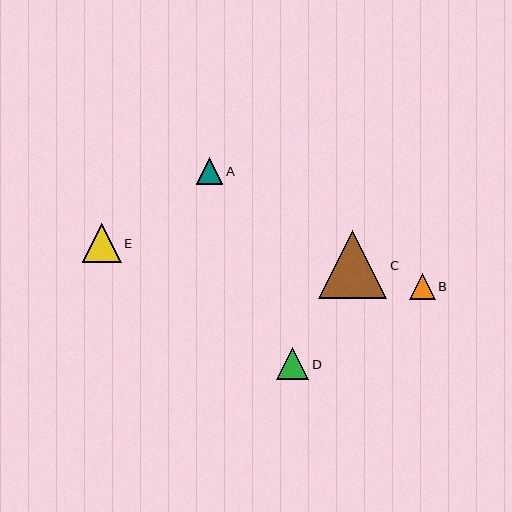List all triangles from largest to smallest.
From largest to smallest: C, E, D, A, B.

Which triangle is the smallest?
Triangle B is the smallest with a size of approximately 26 pixels.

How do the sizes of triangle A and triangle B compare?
Triangle A and triangle B are approximately the same size.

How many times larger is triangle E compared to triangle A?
Triangle E is approximately 1.5 times the size of triangle A.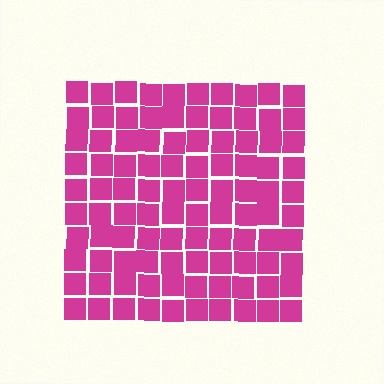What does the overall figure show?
The overall figure shows a square.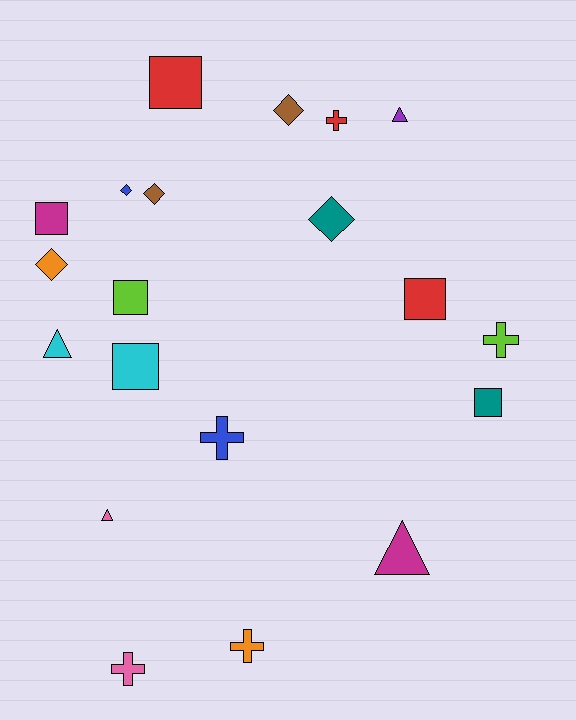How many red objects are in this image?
There are 3 red objects.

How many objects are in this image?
There are 20 objects.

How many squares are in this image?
There are 6 squares.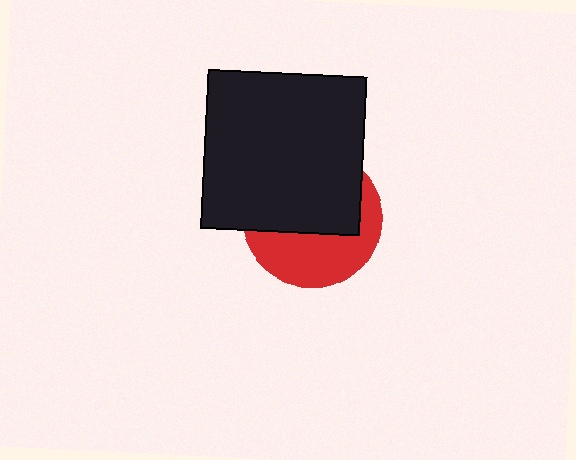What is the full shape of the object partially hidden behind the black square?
The partially hidden object is a red circle.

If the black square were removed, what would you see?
You would see the complete red circle.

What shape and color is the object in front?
The object in front is a black square.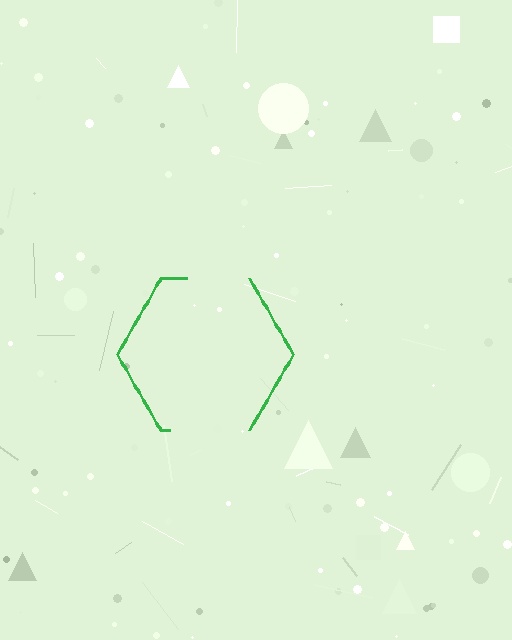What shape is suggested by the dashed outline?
The dashed outline suggests a hexagon.